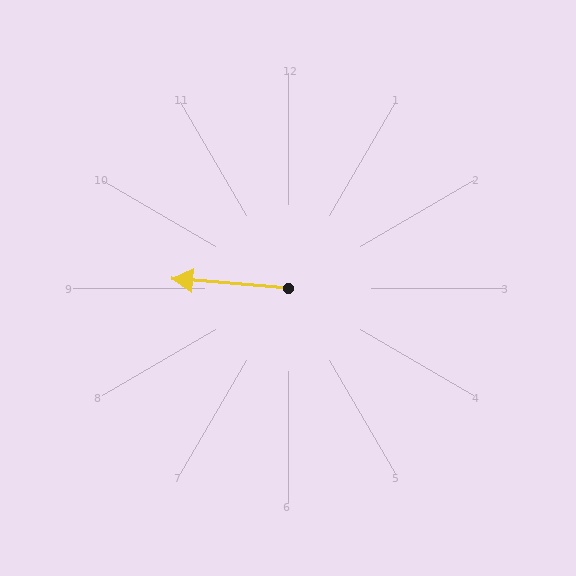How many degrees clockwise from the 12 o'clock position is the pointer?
Approximately 275 degrees.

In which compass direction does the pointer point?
West.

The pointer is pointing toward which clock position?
Roughly 9 o'clock.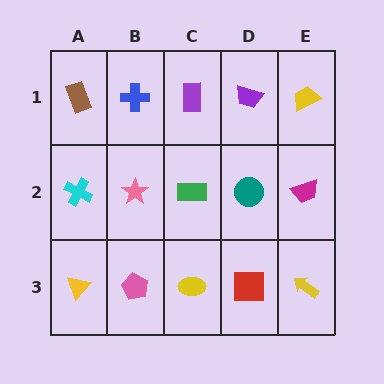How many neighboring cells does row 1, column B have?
3.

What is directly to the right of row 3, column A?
A pink pentagon.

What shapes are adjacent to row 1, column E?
A magenta trapezoid (row 2, column E), a purple trapezoid (row 1, column D).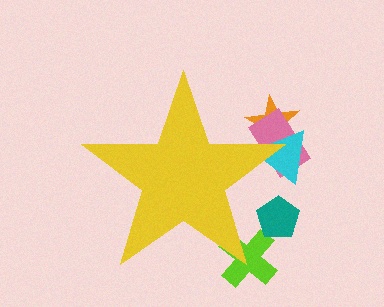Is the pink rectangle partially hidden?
Yes, the pink rectangle is partially hidden behind the yellow star.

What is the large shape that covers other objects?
A yellow star.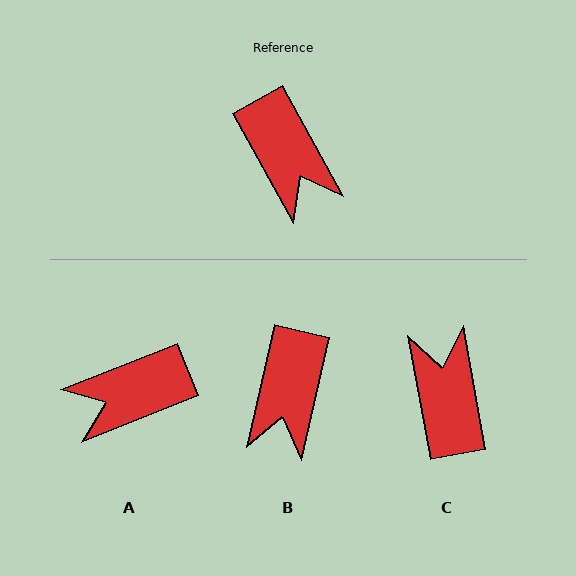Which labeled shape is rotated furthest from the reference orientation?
C, about 162 degrees away.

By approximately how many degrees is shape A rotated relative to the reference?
Approximately 97 degrees clockwise.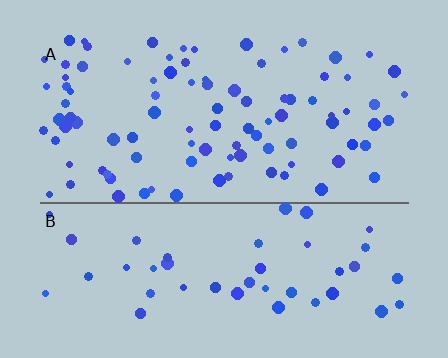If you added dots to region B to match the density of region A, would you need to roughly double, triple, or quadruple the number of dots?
Approximately double.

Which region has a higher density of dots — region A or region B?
A (the top).